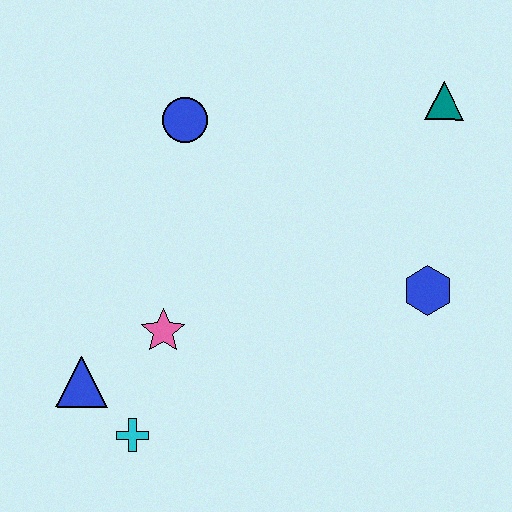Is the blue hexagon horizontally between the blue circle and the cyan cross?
No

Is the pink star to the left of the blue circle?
Yes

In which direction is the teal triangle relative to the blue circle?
The teal triangle is to the right of the blue circle.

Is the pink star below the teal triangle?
Yes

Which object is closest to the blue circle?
The pink star is closest to the blue circle.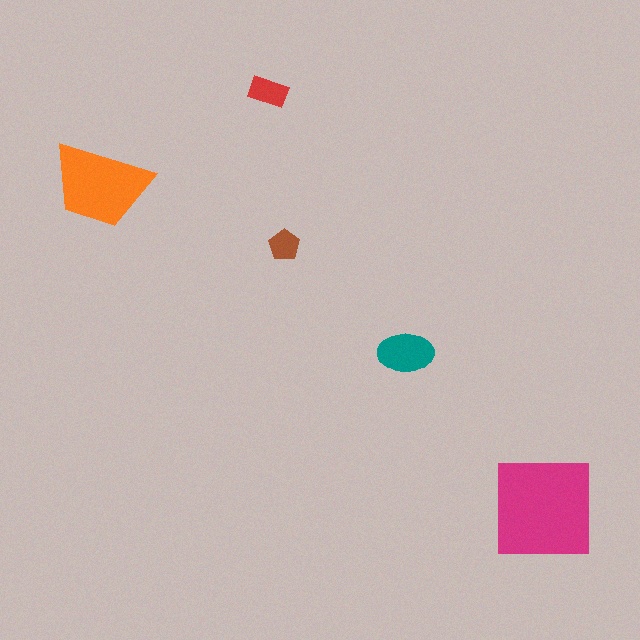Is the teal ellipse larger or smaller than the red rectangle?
Larger.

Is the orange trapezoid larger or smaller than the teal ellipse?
Larger.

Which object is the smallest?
The brown pentagon.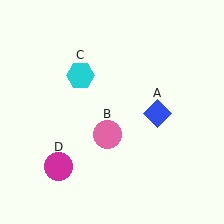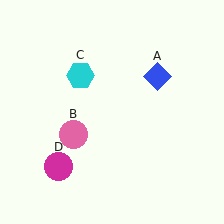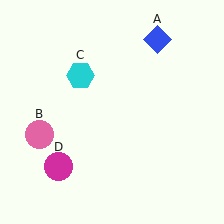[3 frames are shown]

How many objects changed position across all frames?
2 objects changed position: blue diamond (object A), pink circle (object B).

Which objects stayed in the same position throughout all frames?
Cyan hexagon (object C) and magenta circle (object D) remained stationary.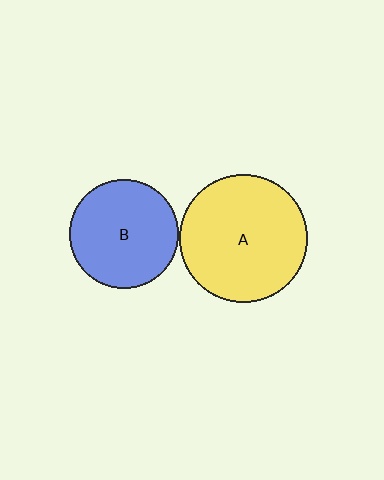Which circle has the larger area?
Circle A (yellow).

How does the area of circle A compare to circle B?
Approximately 1.4 times.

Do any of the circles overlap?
No, none of the circles overlap.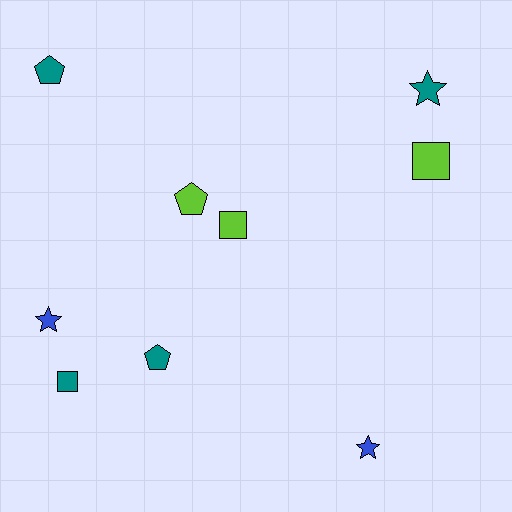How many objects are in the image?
There are 9 objects.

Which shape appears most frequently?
Pentagon, with 3 objects.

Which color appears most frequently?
Teal, with 4 objects.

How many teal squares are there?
There is 1 teal square.